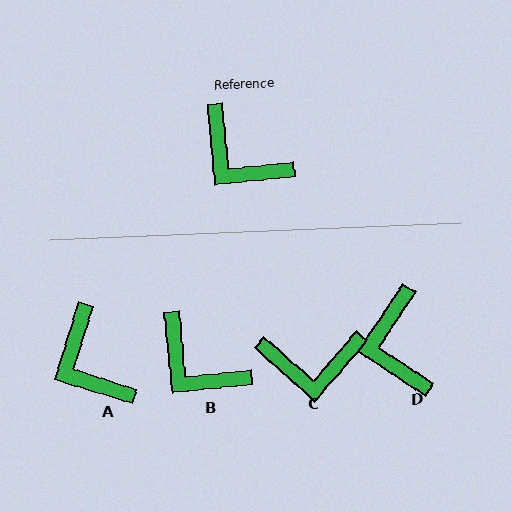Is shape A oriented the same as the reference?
No, it is off by about 23 degrees.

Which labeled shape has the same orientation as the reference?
B.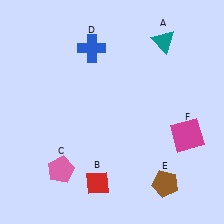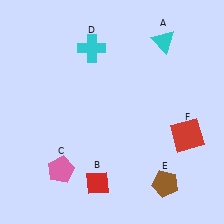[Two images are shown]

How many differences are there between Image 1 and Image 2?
There are 3 differences between the two images.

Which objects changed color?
A changed from teal to cyan. D changed from blue to cyan. F changed from magenta to red.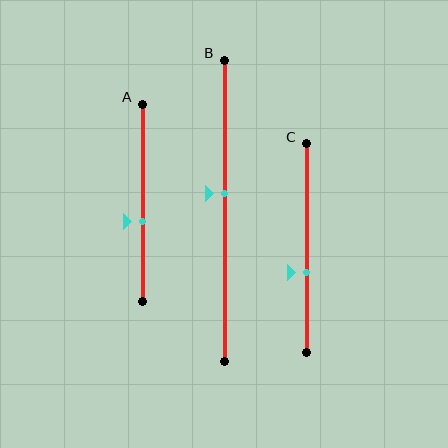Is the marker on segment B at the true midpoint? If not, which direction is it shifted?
No, the marker on segment B is shifted upward by about 6% of the segment length.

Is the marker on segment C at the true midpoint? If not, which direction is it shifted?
No, the marker on segment C is shifted downward by about 12% of the segment length.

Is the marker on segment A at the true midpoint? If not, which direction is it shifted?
No, the marker on segment A is shifted downward by about 9% of the segment length.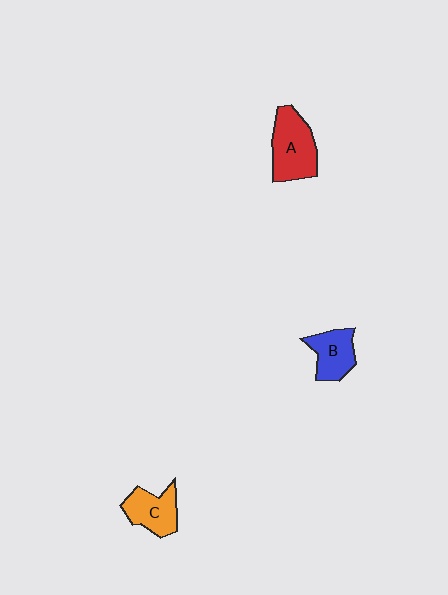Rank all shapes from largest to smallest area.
From largest to smallest: A (red), C (orange), B (blue).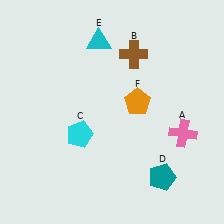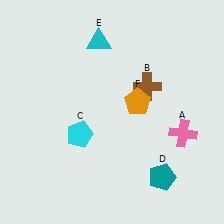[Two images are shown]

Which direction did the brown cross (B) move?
The brown cross (B) moved down.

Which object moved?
The brown cross (B) moved down.